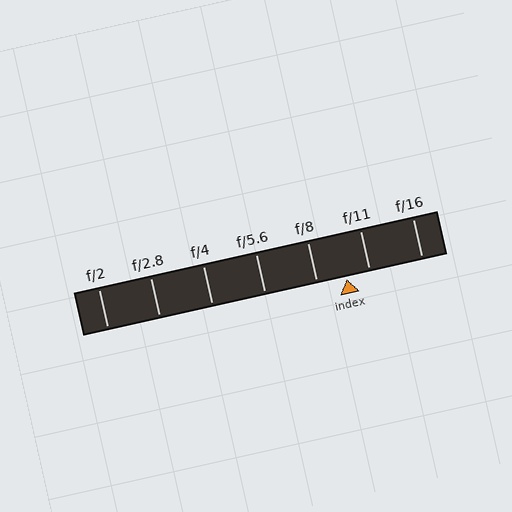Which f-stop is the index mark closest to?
The index mark is closest to f/11.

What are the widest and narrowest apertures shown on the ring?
The widest aperture shown is f/2 and the narrowest is f/16.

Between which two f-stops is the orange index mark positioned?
The index mark is between f/8 and f/11.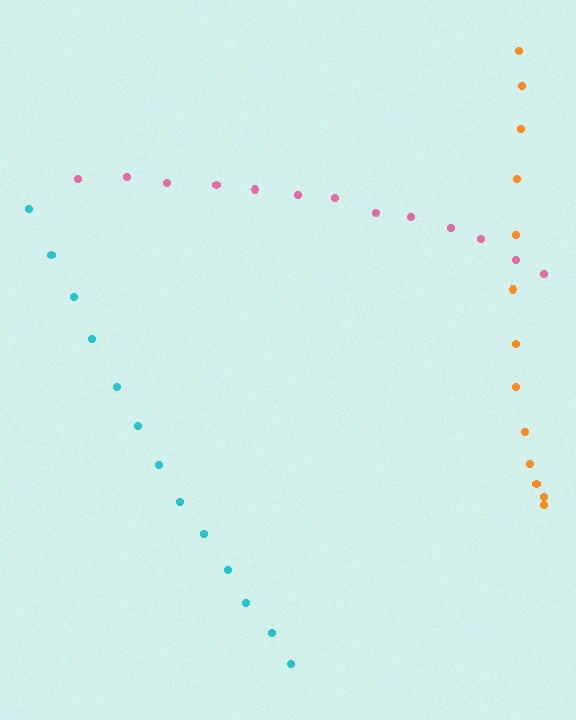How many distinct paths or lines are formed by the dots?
There are 3 distinct paths.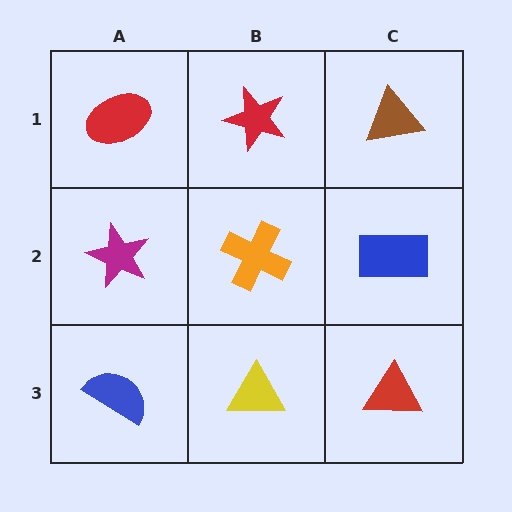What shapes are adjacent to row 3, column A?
A magenta star (row 2, column A), a yellow triangle (row 3, column B).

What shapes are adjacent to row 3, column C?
A blue rectangle (row 2, column C), a yellow triangle (row 3, column B).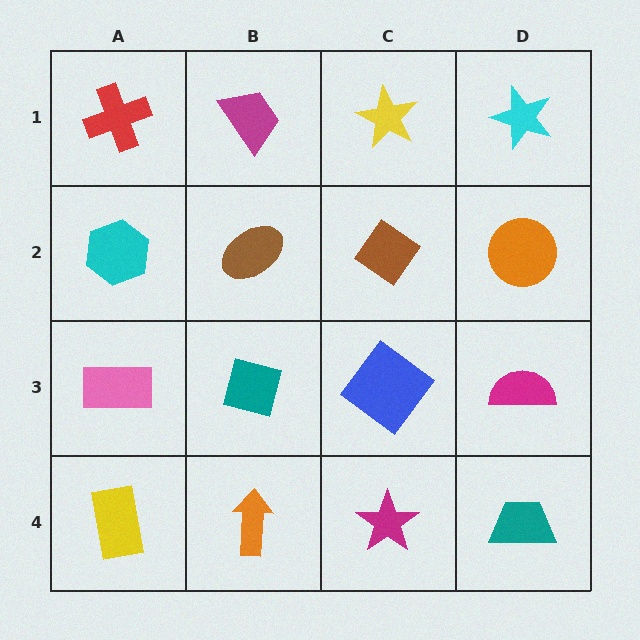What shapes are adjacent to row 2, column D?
A cyan star (row 1, column D), a magenta semicircle (row 3, column D), a brown diamond (row 2, column C).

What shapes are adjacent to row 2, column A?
A red cross (row 1, column A), a pink rectangle (row 3, column A), a brown ellipse (row 2, column B).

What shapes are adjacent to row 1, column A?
A cyan hexagon (row 2, column A), a magenta trapezoid (row 1, column B).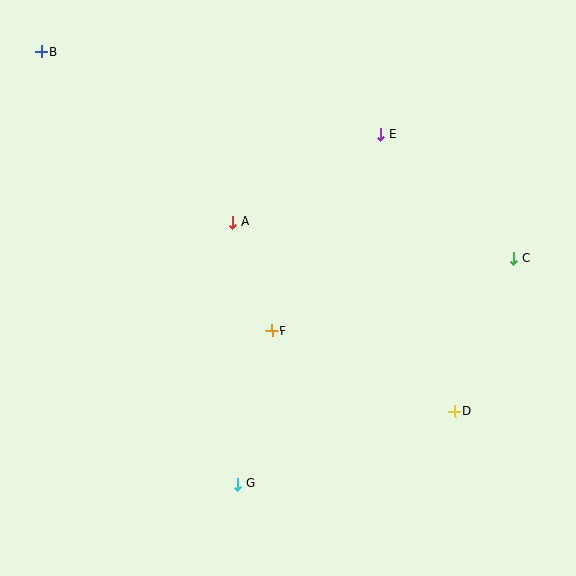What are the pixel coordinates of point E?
Point E is at (381, 134).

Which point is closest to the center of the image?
Point F at (272, 331) is closest to the center.